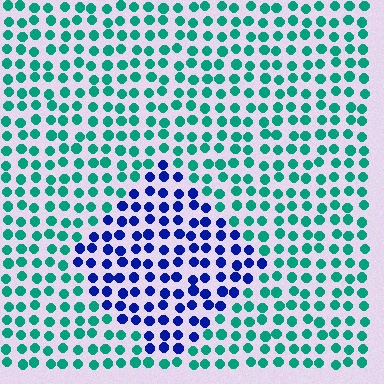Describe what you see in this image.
The image is filled with small teal elements in a uniform arrangement. A diamond-shaped region is visible where the elements are tinted to a slightly different hue, forming a subtle color boundary.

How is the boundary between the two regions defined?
The boundary is defined purely by a slight shift in hue (about 66 degrees). Spacing, size, and orientation are identical on both sides.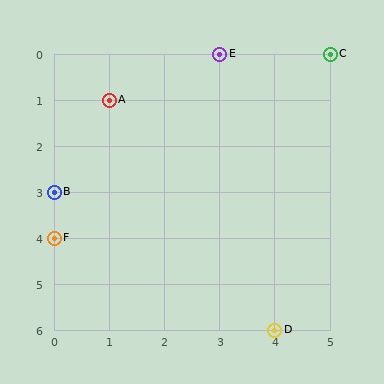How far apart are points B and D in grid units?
Points B and D are 4 columns and 3 rows apart (about 5.0 grid units diagonally).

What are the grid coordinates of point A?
Point A is at grid coordinates (1, 1).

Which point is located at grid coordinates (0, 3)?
Point B is at (0, 3).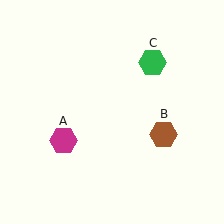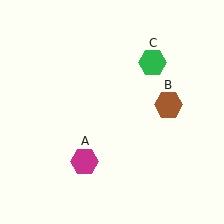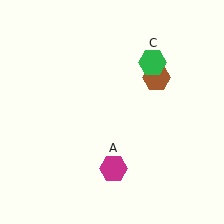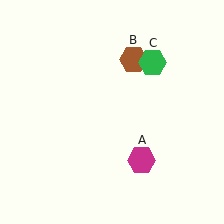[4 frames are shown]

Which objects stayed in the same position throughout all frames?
Green hexagon (object C) remained stationary.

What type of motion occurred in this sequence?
The magenta hexagon (object A), brown hexagon (object B) rotated counterclockwise around the center of the scene.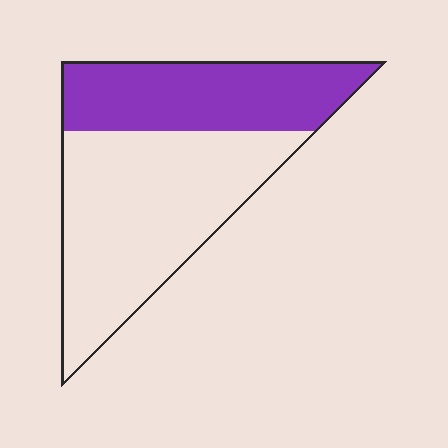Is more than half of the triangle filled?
No.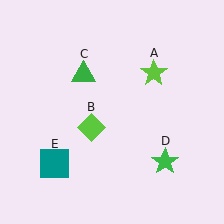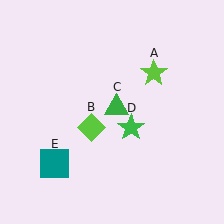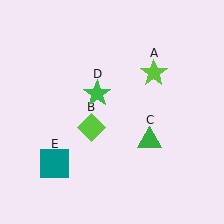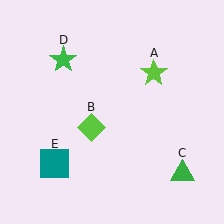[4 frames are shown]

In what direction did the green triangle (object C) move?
The green triangle (object C) moved down and to the right.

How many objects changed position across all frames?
2 objects changed position: green triangle (object C), green star (object D).